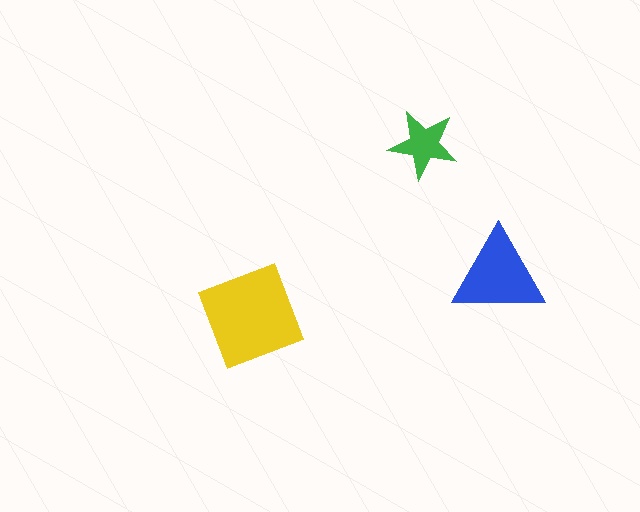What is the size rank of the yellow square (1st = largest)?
1st.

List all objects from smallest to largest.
The green star, the blue triangle, the yellow square.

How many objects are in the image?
There are 3 objects in the image.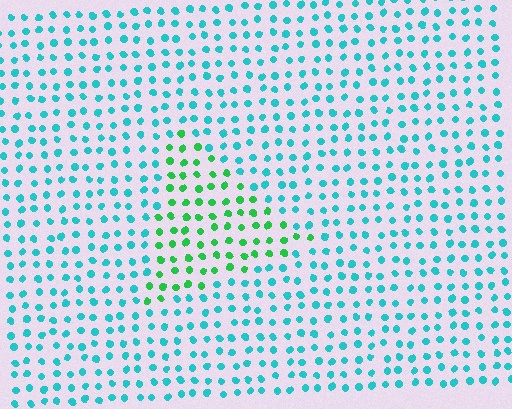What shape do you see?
I see a triangle.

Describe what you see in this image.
The image is filled with small cyan elements in a uniform arrangement. A triangle-shaped region is visible where the elements are tinted to a slightly different hue, forming a subtle color boundary.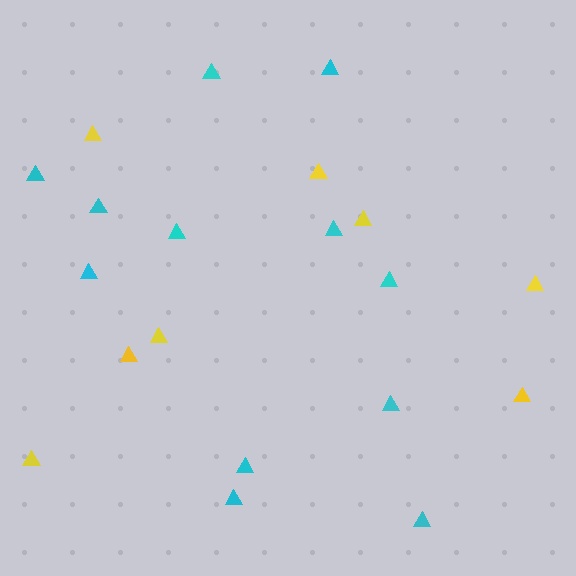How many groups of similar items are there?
There are 2 groups: one group of yellow triangles (8) and one group of cyan triangles (12).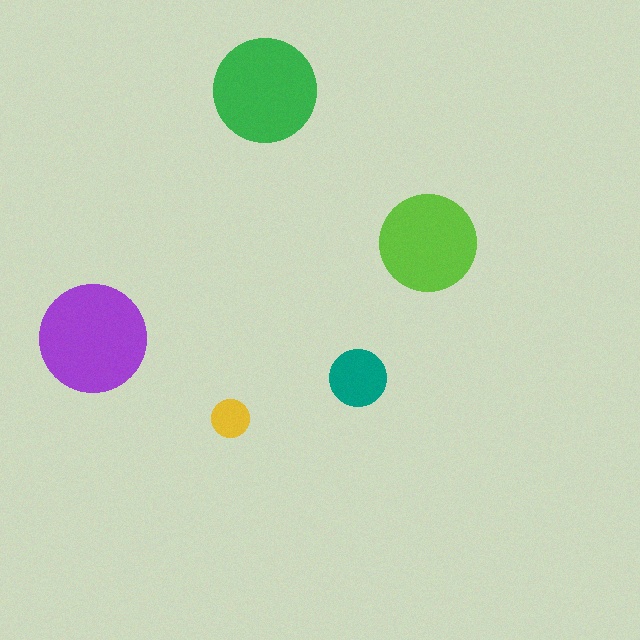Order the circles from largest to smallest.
the purple one, the green one, the lime one, the teal one, the yellow one.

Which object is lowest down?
The yellow circle is bottommost.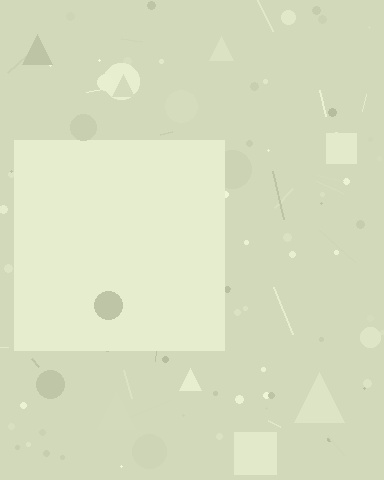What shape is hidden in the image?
A square is hidden in the image.